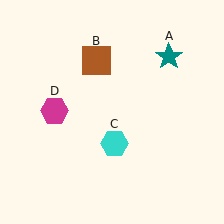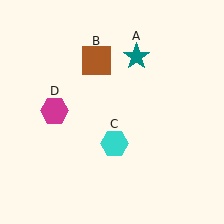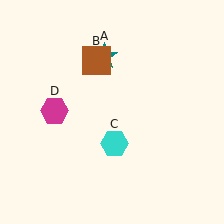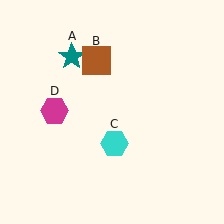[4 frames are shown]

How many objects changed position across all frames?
1 object changed position: teal star (object A).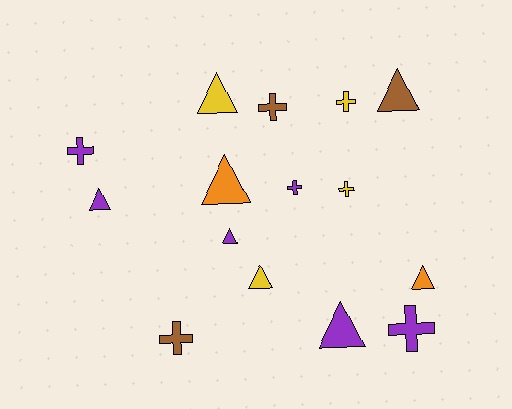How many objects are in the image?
There are 15 objects.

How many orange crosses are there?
There are no orange crosses.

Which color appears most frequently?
Purple, with 6 objects.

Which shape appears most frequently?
Triangle, with 8 objects.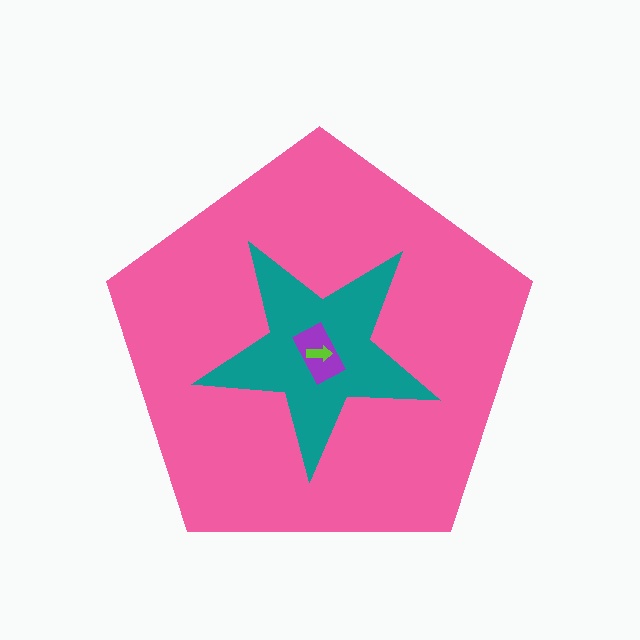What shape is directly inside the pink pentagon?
The teal star.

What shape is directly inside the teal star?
The purple rectangle.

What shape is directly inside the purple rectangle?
The lime arrow.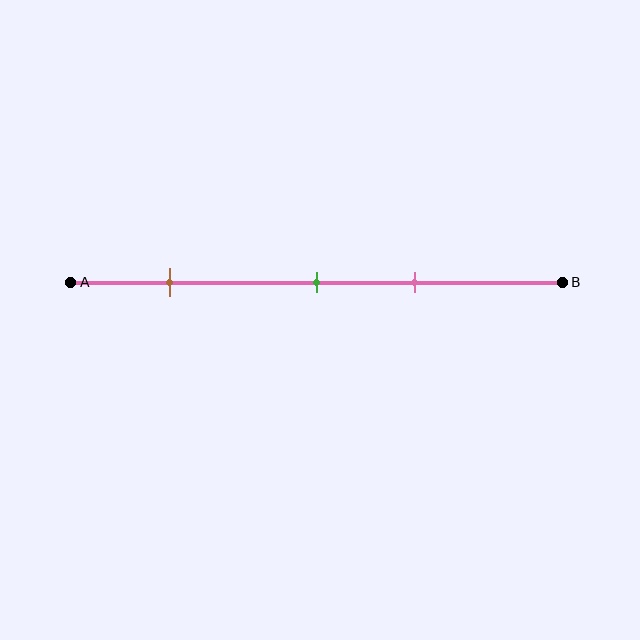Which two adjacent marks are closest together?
The green and pink marks are the closest adjacent pair.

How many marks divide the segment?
There are 3 marks dividing the segment.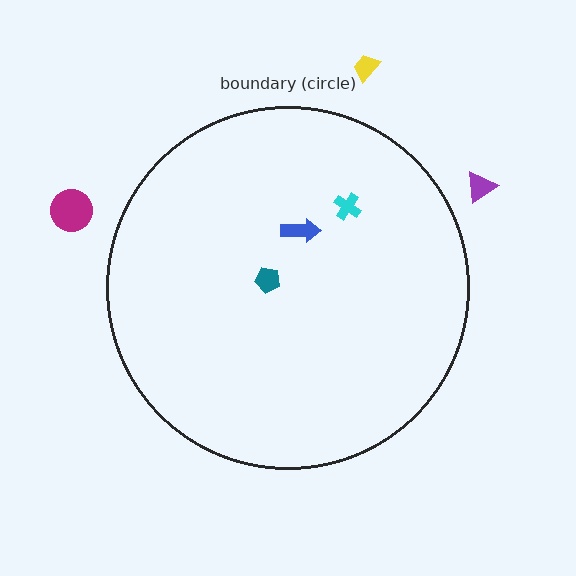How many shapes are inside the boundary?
3 inside, 3 outside.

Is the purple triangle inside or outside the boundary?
Outside.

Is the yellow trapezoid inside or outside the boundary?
Outside.